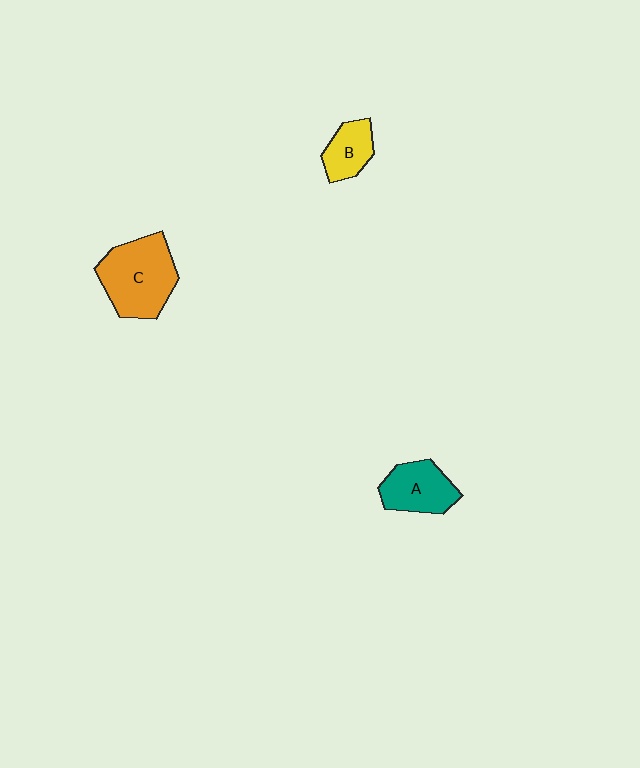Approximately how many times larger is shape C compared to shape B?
Approximately 2.1 times.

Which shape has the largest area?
Shape C (orange).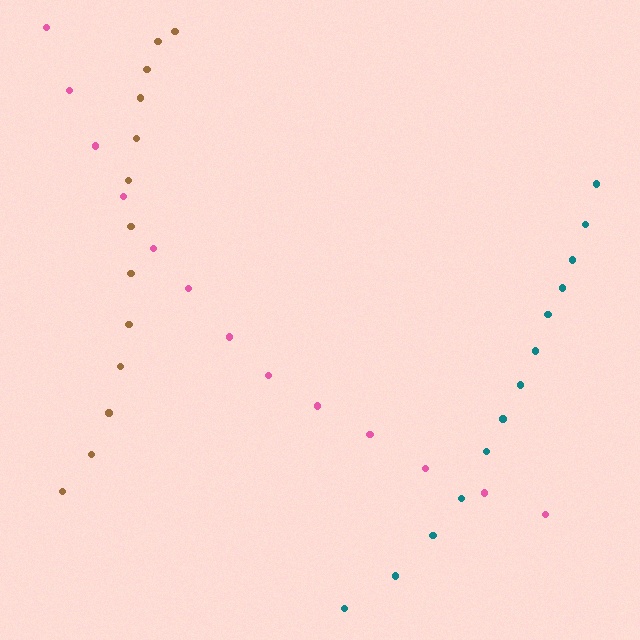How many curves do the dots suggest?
There are 3 distinct paths.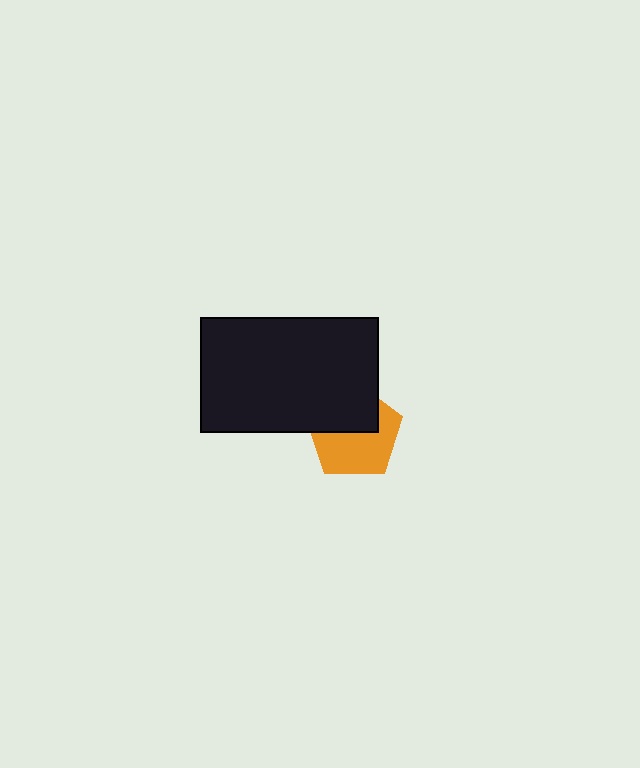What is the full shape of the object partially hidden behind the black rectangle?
The partially hidden object is an orange pentagon.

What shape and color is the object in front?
The object in front is a black rectangle.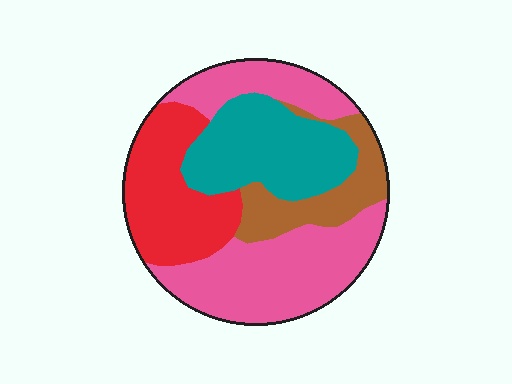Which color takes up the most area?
Pink, at roughly 40%.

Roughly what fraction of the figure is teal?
Teal takes up about one quarter (1/4) of the figure.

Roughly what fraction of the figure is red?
Red covers around 25% of the figure.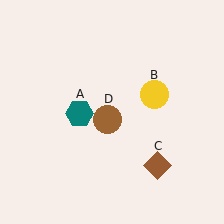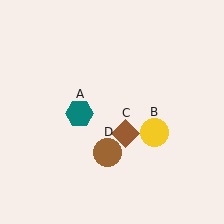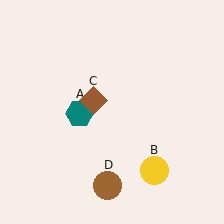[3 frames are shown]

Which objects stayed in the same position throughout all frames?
Teal hexagon (object A) remained stationary.